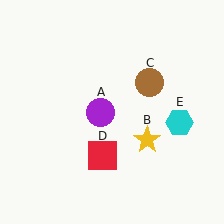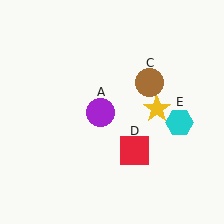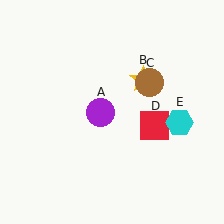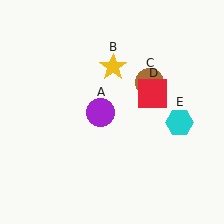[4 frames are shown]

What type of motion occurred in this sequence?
The yellow star (object B), red square (object D) rotated counterclockwise around the center of the scene.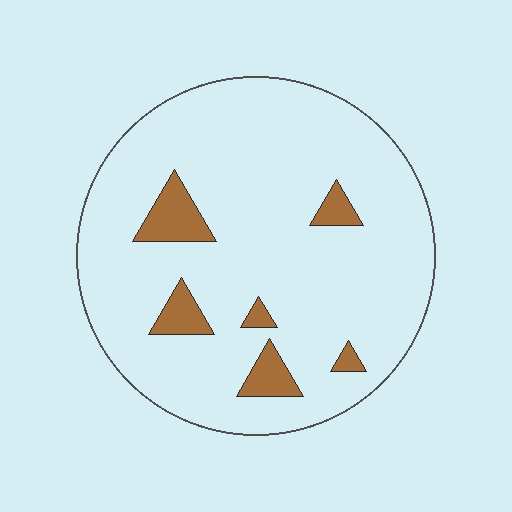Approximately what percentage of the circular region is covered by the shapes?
Approximately 10%.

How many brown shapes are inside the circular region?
6.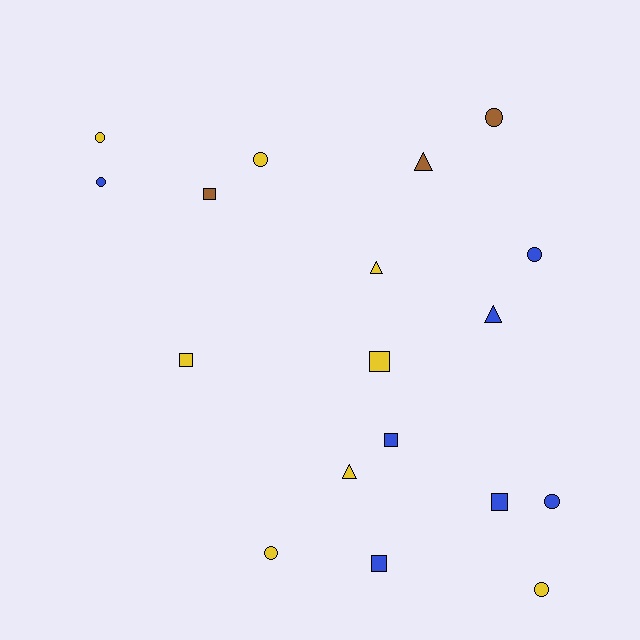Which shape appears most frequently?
Circle, with 8 objects.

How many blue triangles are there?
There is 1 blue triangle.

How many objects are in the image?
There are 18 objects.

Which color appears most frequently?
Yellow, with 8 objects.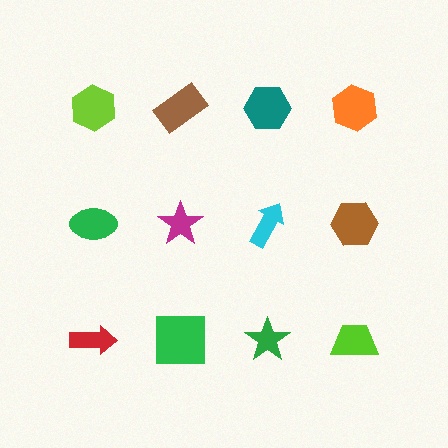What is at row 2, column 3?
A cyan arrow.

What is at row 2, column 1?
A green ellipse.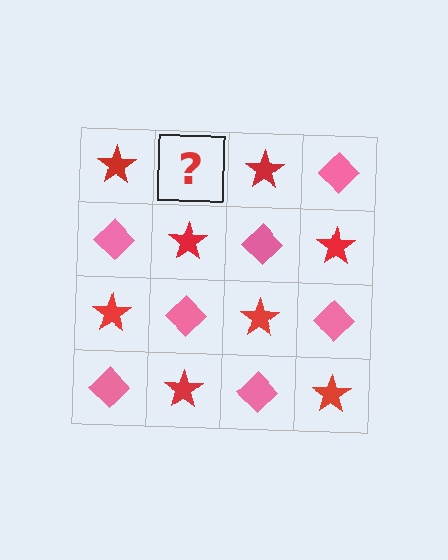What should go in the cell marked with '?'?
The missing cell should contain a pink diamond.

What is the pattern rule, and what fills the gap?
The rule is that it alternates red star and pink diamond in a checkerboard pattern. The gap should be filled with a pink diamond.